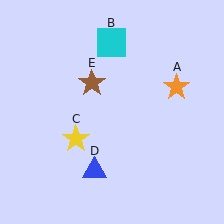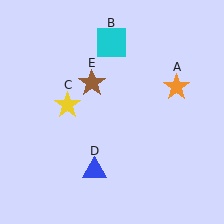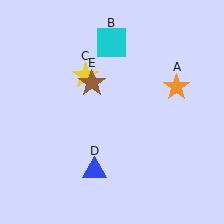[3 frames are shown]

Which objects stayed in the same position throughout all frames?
Orange star (object A) and cyan square (object B) and blue triangle (object D) and brown star (object E) remained stationary.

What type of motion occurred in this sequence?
The yellow star (object C) rotated clockwise around the center of the scene.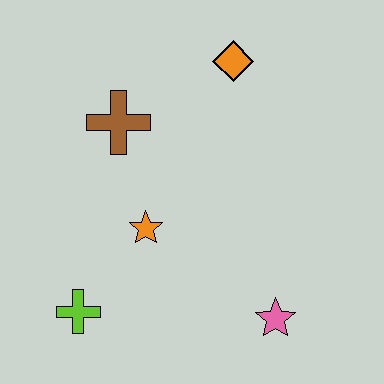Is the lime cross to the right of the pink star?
No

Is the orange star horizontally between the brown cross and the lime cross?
No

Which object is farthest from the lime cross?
The orange diamond is farthest from the lime cross.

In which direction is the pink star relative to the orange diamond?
The pink star is below the orange diamond.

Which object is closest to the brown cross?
The orange star is closest to the brown cross.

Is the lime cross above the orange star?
No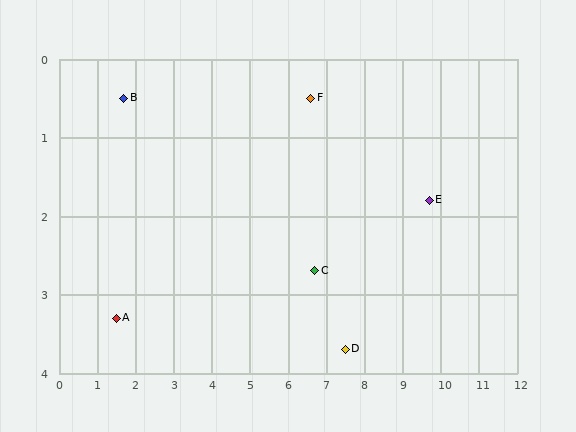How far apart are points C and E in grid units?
Points C and E are about 3.1 grid units apart.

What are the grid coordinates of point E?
Point E is at approximately (9.7, 1.8).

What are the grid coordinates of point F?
Point F is at approximately (6.6, 0.5).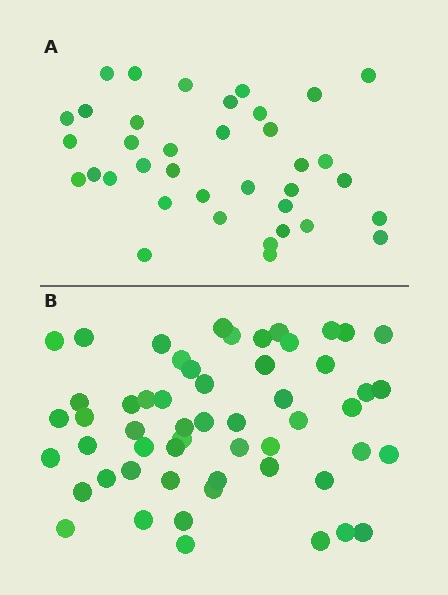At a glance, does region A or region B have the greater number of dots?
Region B (the bottom region) has more dots.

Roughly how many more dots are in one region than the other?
Region B has approximately 20 more dots than region A.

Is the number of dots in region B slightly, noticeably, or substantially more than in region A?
Region B has substantially more. The ratio is roughly 1.5 to 1.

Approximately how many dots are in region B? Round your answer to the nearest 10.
About 60 dots. (The exact count is 55, which rounds to 60.)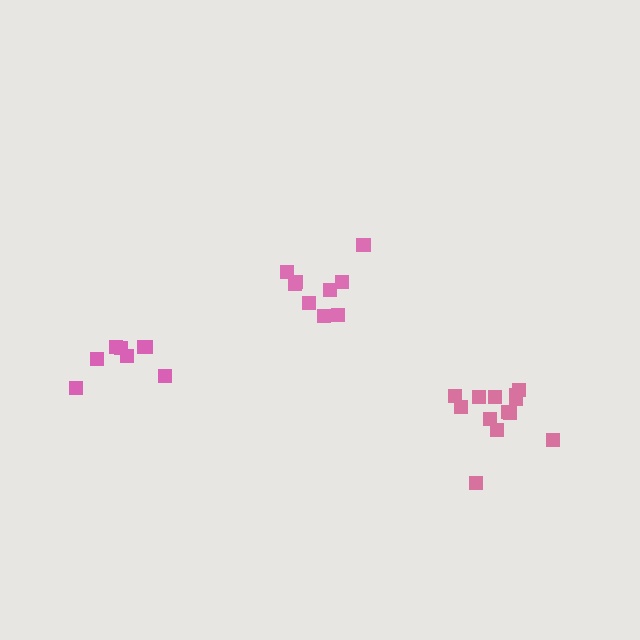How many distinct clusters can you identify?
There are 3 distinct clusters.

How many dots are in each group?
Group 1: 8 dots, Group 2: 9 dots, Group 3: 13 dots (30 total).